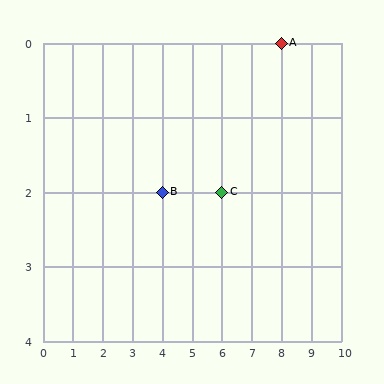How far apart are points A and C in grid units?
Points A and C are 2 columns and 2 rows apart (about 2.8 grid units diagonally).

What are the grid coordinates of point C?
Point C is at grid coordinates (6, 2).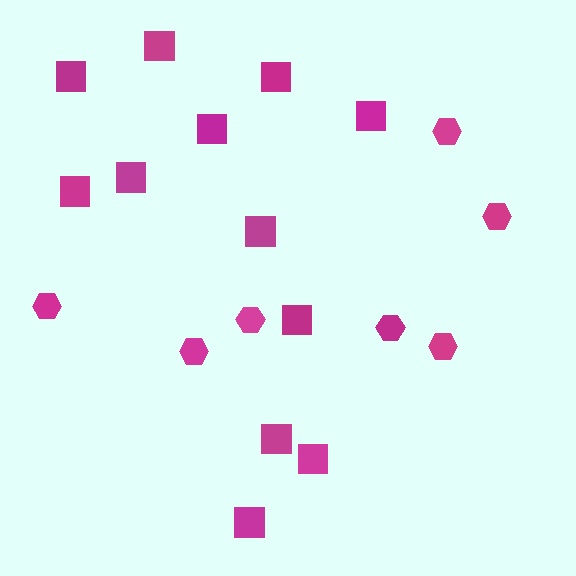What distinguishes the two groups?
There are 2 groups: one group of hexagons (7) and one group of squares (12).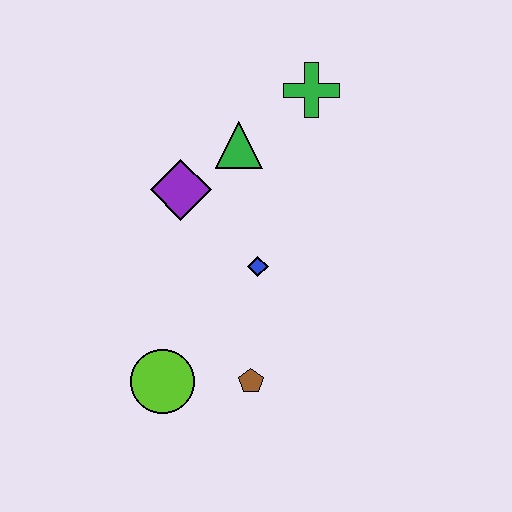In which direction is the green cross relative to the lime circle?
The green cross is above the lime circle.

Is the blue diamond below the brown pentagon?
No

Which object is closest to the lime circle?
The brown pentagon is closest to the lime circle.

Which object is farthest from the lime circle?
The green cross is farthest from the lime circle.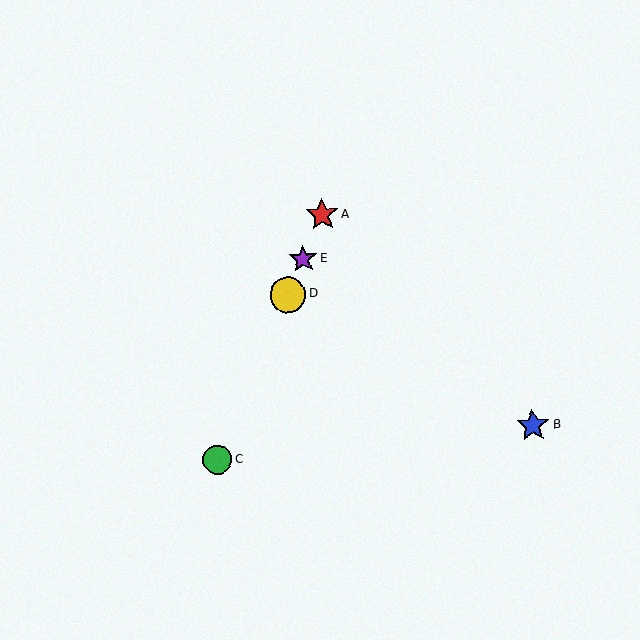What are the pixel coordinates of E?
Object E is at (303, 259).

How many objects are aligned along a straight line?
4 objects (A, C, D, E) are aligned along a straight line.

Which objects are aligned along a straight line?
Objects A, C, D, E are aligned along a straight line.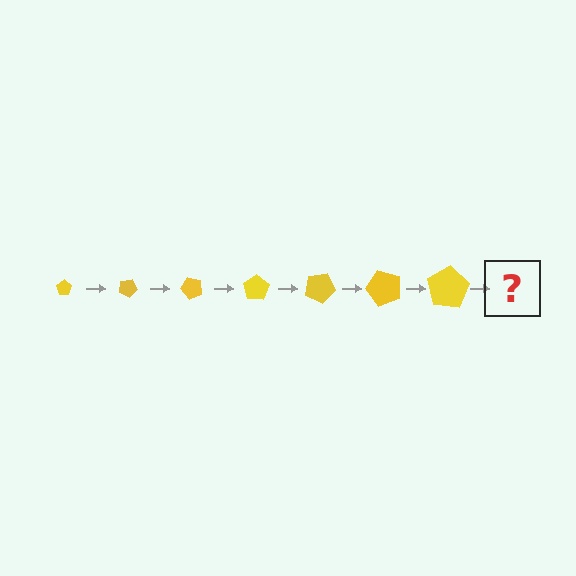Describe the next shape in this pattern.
It should be a pentagon, larger than the previous one and rotated 175 degrees from the start.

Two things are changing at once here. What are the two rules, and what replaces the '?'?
The two rules are that the pentagon grows larger each step and it rotates 25 degrees each step. The '?' should be a pentagon, larger than the previous one and rotated 175 degrees from the start.